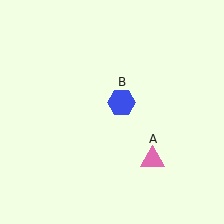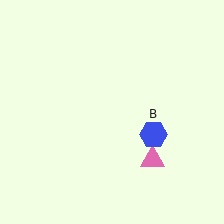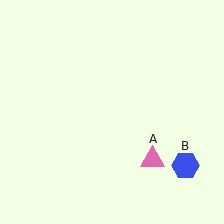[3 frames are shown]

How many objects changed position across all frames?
1 object changed position: blue hexagon (object B).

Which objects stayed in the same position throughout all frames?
Pink triangle (object A) remained stationary.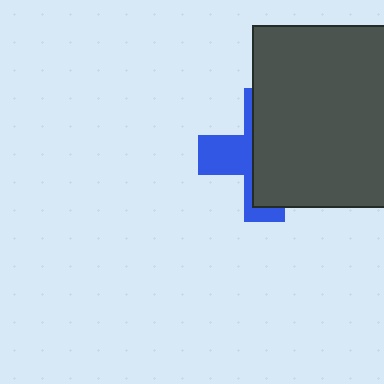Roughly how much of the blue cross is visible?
A small part of it is visible (roughly 36%).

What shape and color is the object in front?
The object in front is a dark gray square.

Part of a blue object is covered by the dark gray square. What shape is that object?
It is a cross.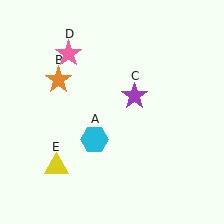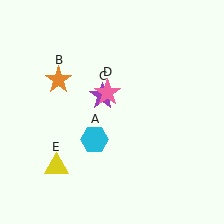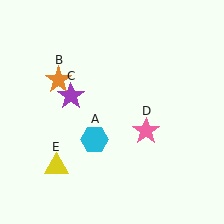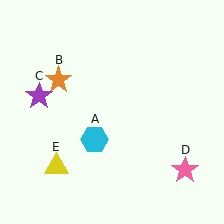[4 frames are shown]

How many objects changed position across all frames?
2 objects changed position: purple star (object C), pink star (object D).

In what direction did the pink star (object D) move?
The pink star (object D) moved down and to the right.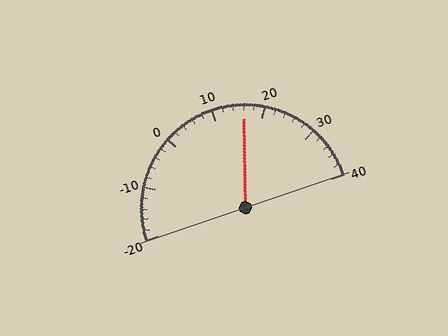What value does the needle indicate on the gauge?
The needle indicates approximately 16.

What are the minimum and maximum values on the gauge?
The gauge ranges from -20 to 40.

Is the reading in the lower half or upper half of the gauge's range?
The reading is in the upper half of the range (-20 to 40).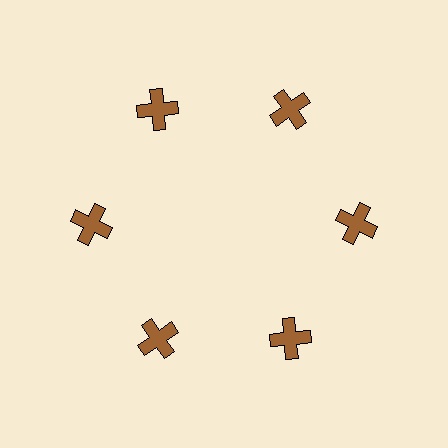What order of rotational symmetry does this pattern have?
This pattern has 6-fold rotational symmetry.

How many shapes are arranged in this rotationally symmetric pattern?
There are 6 shapes, arranged in 6 groups of 1.